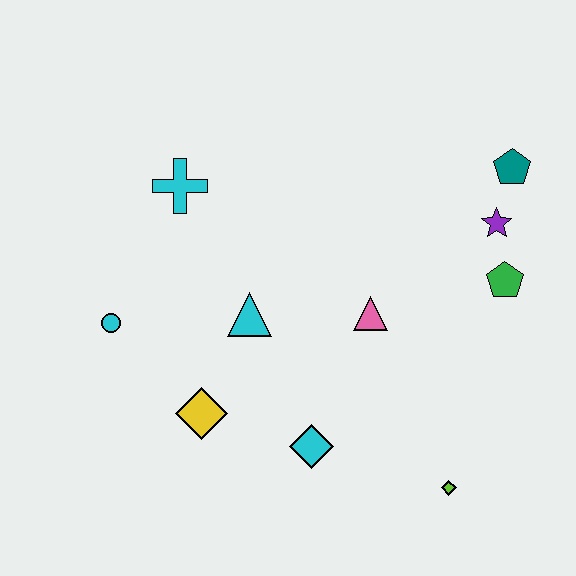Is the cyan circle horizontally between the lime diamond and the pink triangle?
No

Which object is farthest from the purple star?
The cyan circle is farthest from the purple star.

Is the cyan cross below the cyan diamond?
No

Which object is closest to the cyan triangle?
The yellow diamond is closest to the cyan triangle.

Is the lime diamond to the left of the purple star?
Yes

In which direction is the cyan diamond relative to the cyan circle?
The cyan diamond is to the right of the cyan circle.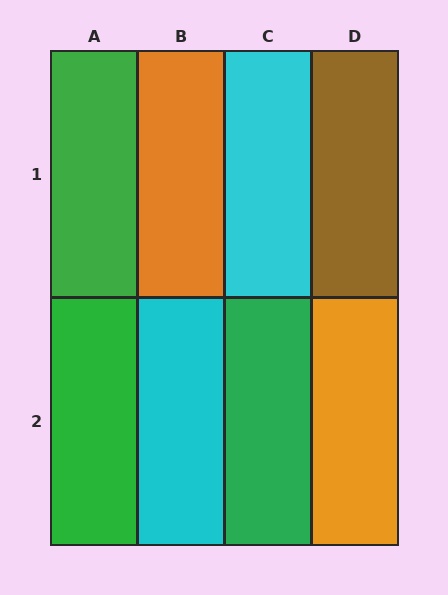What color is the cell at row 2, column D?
Orange.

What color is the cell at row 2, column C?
Green.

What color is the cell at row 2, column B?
Cyan.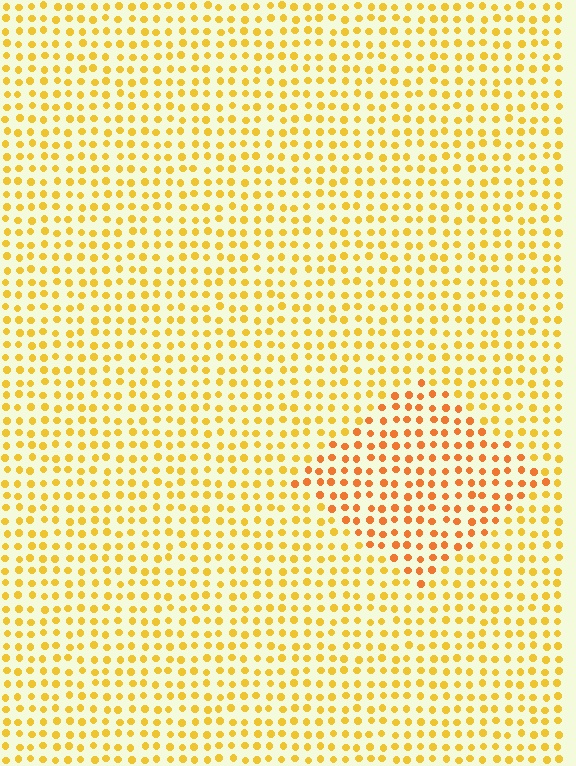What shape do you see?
I see a diamond.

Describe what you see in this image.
The image is filled with small yellow elements in a uniform arrangement. A diamond-shaped region is visible where the elements are tinted to a slightly different hue, forming a subtle color boundary.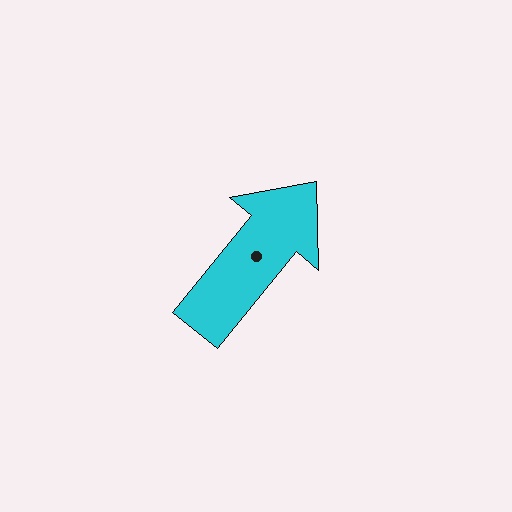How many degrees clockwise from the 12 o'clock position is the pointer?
Approximately 39 degrees.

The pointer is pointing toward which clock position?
Roughly 1 o'clock.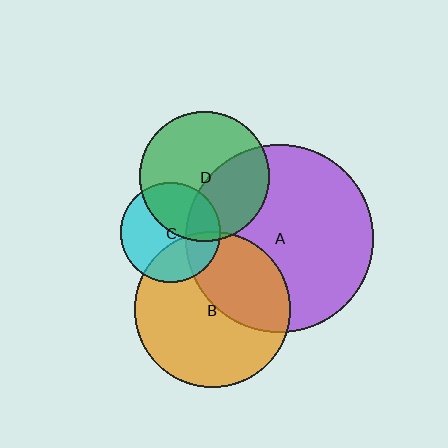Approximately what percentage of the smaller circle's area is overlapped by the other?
Approximately 40%.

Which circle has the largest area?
Circle A (purple).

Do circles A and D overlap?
Yes.